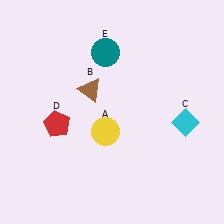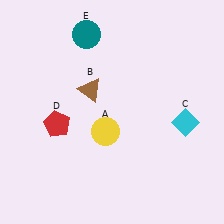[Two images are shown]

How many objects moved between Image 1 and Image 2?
1 object moved between the two images.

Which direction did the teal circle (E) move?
The teal circle (E) moved left.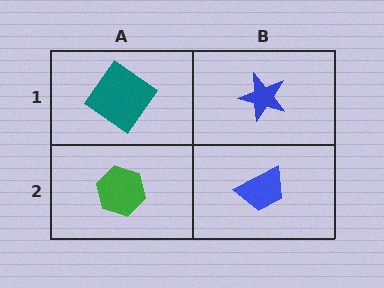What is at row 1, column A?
A teal diamond.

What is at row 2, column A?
A green hexagon.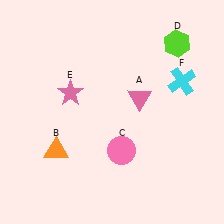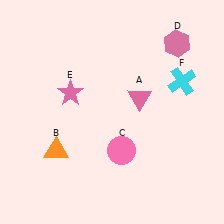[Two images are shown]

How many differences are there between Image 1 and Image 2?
There is 1 difference between the two images.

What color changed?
The hexagon (D) changed from lime in Image 1 to pink in Image 2.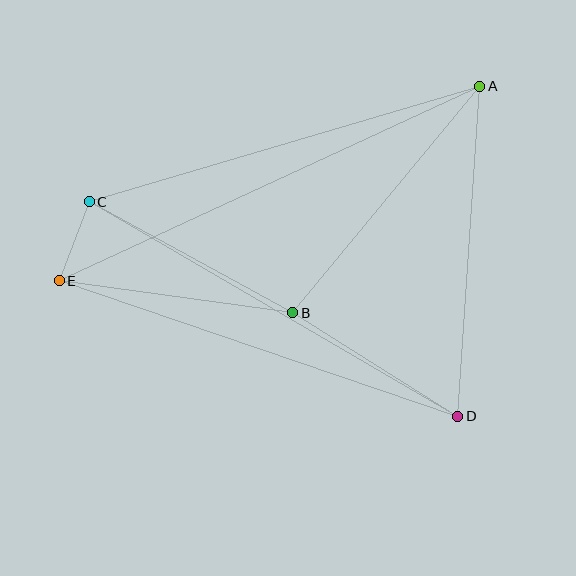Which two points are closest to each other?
Points C and E are closest to each other.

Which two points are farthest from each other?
Points A and E are farthest from each other.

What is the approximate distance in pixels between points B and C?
The distance between B and C is approximately 232 pixels.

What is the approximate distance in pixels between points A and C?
The distance between A and C is approximately 407 pixels.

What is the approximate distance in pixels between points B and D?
The distance between B and D is approximately 195 pixels.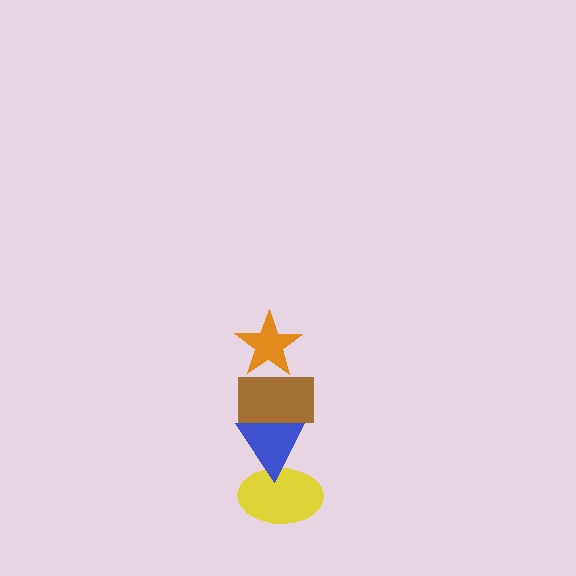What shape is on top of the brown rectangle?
The orange star is on top of the brown rectangle.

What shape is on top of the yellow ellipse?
The blue triangle is on top of the yellow ellipse.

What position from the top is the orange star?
The orange star is 1st from the top.